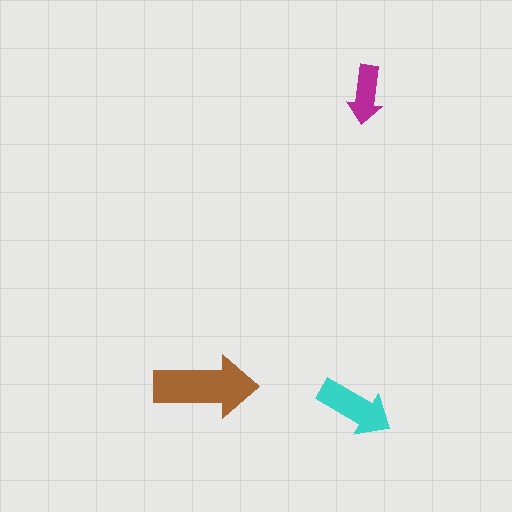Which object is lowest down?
The cyan arrow is bottommost.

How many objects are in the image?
There are 3 objects in the image.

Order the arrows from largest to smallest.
the brown one, the cyan one, the magenta one.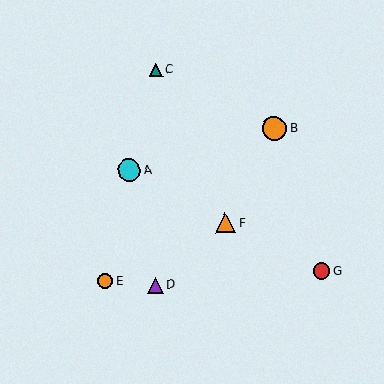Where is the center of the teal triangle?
The center of the teal triangle is at (156, 70).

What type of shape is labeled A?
Shape A is a cyan circle.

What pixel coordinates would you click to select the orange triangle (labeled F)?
Click at (225, 223) to select the orange triangle F.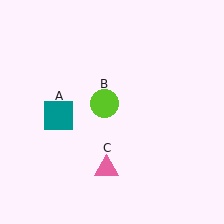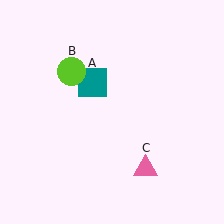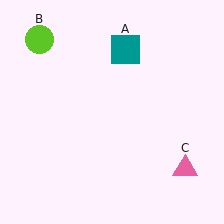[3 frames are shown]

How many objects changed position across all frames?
3 objects changed position: teal square (object A), lime circle (object B), pink triangle (object C).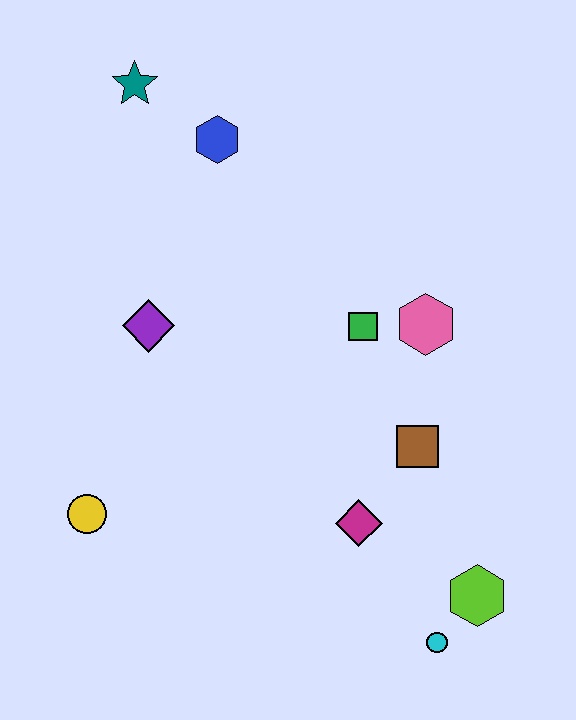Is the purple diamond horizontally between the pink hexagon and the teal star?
Yes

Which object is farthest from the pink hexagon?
The yellow circle is farthest from the pink hexagon.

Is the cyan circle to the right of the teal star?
Yes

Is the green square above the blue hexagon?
No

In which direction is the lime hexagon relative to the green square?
The lime hexagon is below the green square.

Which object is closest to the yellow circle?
The purple diamond is closest to the yellow circle.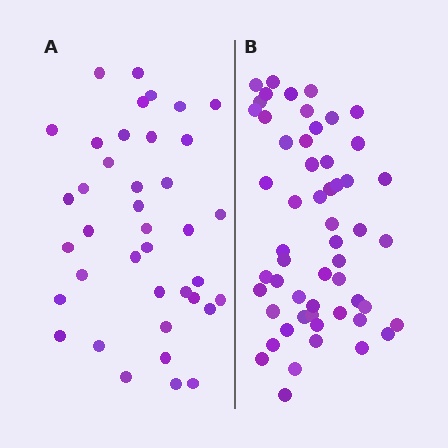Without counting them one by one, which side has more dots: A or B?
Region B (the right region) has more dots.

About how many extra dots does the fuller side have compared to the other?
Region B has approximately 15 more dots than region A.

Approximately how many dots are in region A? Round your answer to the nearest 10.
About 40 dots. (The exact count is 39, which rounds to 40.)